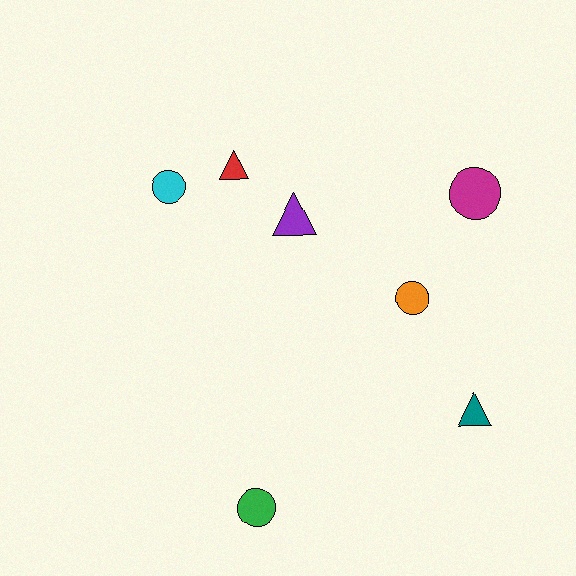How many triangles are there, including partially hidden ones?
There are 3 triangles.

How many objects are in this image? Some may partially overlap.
There are 7 objects.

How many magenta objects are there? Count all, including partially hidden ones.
There is 1 magenta object.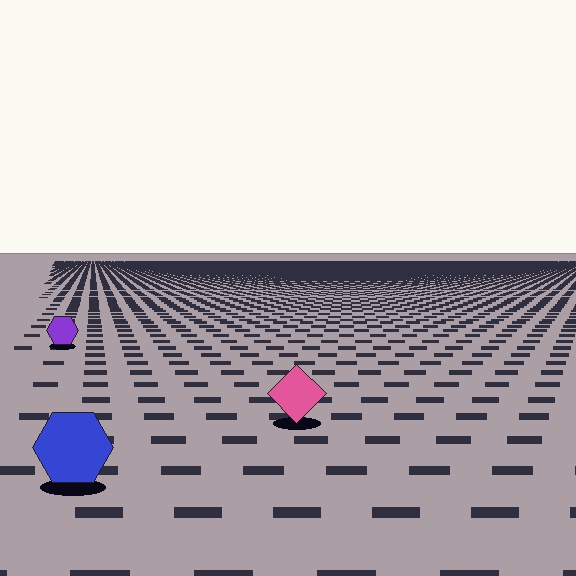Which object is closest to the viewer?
The blue hexagon is closest. The texture marks near it are larger and more spread out.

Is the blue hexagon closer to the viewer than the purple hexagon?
Yes. The blue hexagon is closer — you can tell from the texture gradient: the ground texture is coarser near it.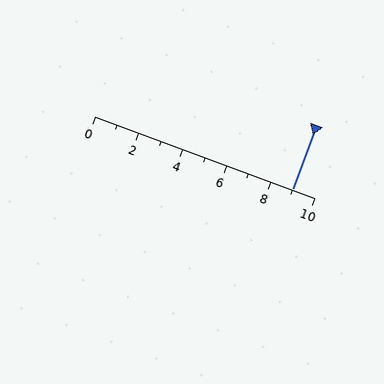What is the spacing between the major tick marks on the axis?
The major ticks are spaced 2 apart.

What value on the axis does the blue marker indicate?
The marker indicates approximately 9.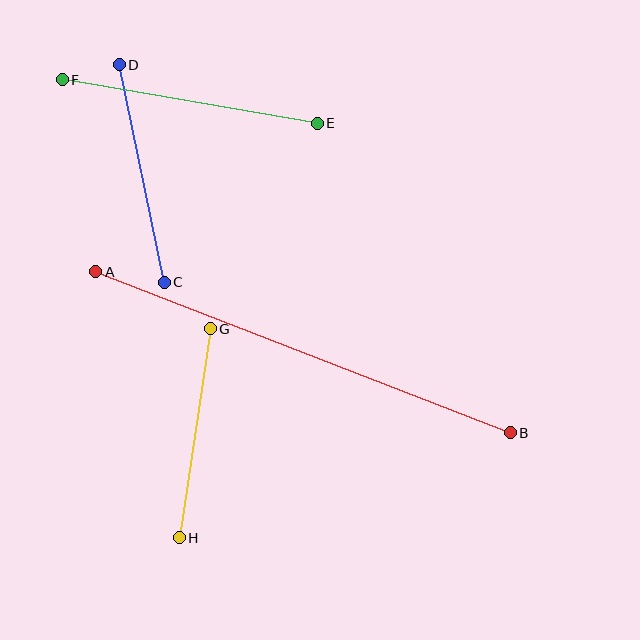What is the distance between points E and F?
The distance is approximately 259 pixels.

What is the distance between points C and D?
The distance is approximately 222 pixels.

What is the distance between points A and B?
The distance is approximately 445 pixels.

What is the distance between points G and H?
The distance is approximately 212 pixels.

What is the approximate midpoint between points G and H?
The midpoint is at approximately (195, 433) pixels.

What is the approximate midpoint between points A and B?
The midpoint is at approximately (303, 352) pixels.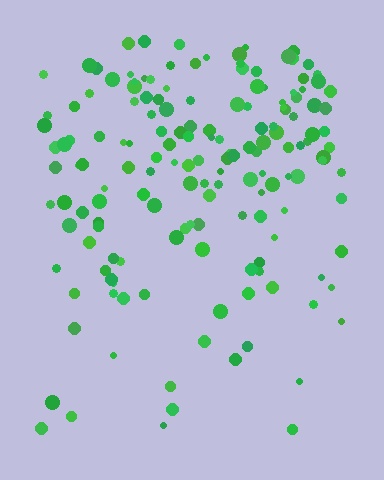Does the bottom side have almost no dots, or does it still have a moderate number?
Still a moderate number, just noticeably fewer than the top.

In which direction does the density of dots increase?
From bottom to top, with the top side densest.